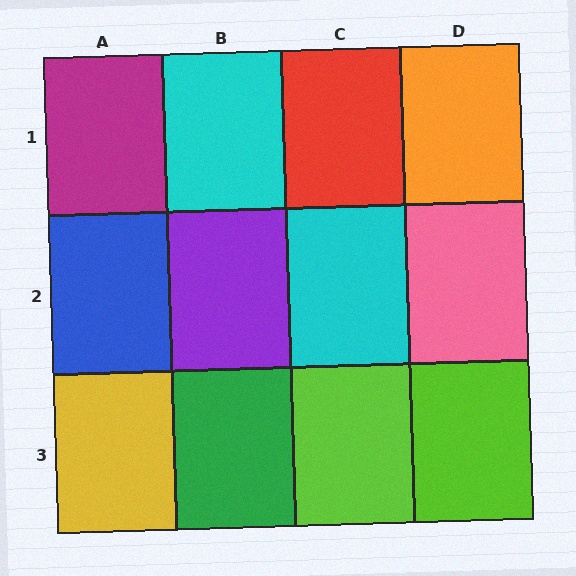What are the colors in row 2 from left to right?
Blue, purple, cyan, pink.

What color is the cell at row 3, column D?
Lime.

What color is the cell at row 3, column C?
Lime.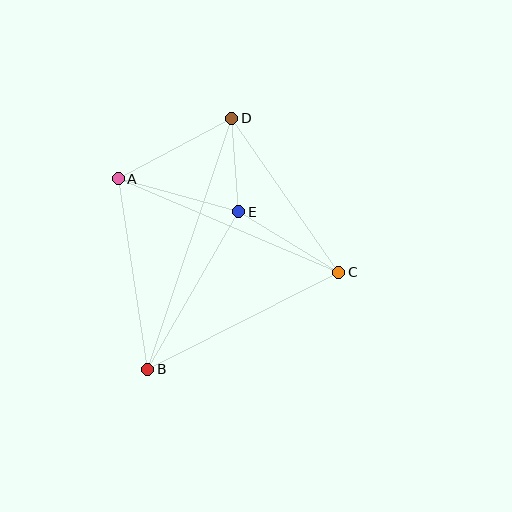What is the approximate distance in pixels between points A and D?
The distance between A and D is approximately 129 pixels.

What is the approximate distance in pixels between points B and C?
The distance between B and C is approximately 214 pixels.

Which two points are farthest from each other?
Points B and D are farthest from each other.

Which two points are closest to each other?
Points D and E are closest to each other.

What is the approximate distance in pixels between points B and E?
The distance between B and E is approximately 182 pixels.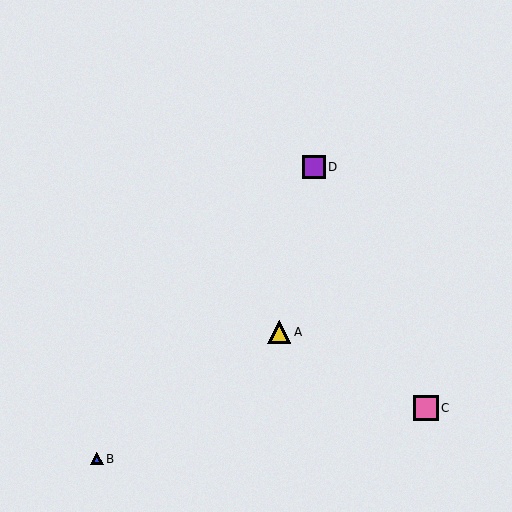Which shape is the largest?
The pink square (labeled C) is the largest.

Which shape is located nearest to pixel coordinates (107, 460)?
The blue triangle (labeled B) at (97, 459) is nearest to that location.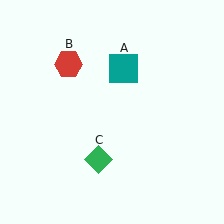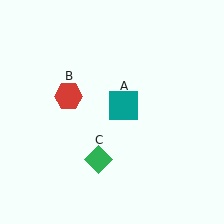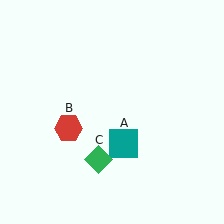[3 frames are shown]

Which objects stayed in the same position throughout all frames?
Green diamond (object C) remained stationary.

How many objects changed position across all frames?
2 objects changed position: teal square (object A), red hexagon (object B).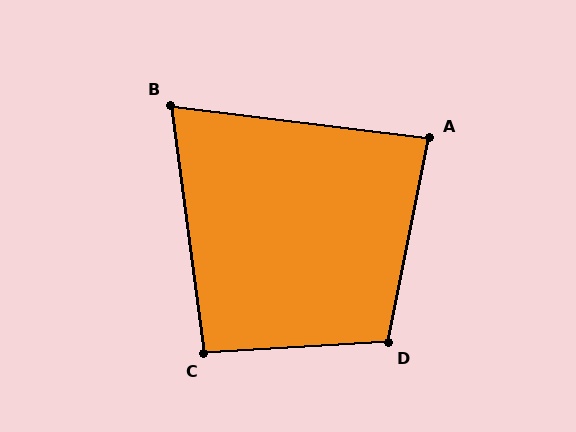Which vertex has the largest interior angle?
D, at approximately 105 degrees.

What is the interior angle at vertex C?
Approximately 94 degrees (approximately right).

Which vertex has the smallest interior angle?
B, at approximately 75 degrees.